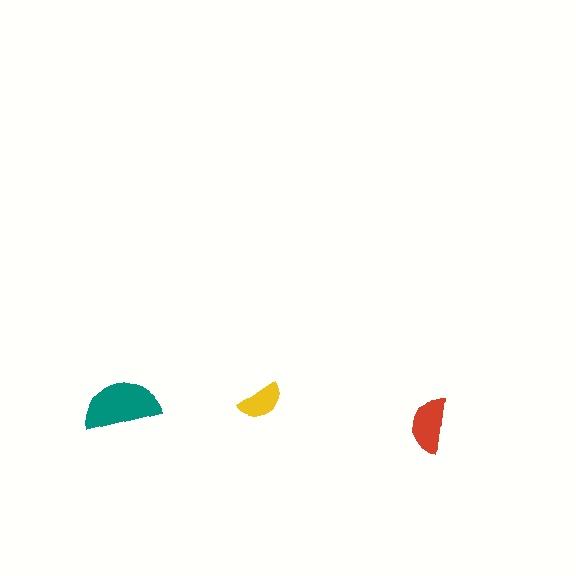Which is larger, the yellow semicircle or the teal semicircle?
The teal one.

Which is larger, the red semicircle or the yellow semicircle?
The red one.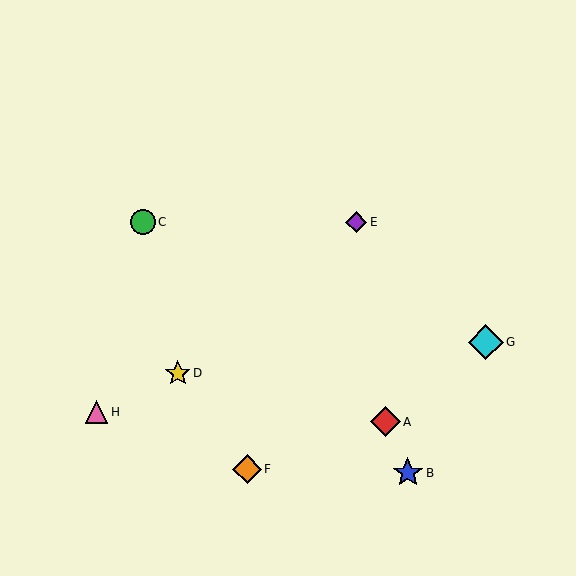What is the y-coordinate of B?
Object B is at y≈473.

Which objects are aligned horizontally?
Objects C, E are aligned horizontally.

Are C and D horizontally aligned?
No, C is at y≈222 and D is at y≈374.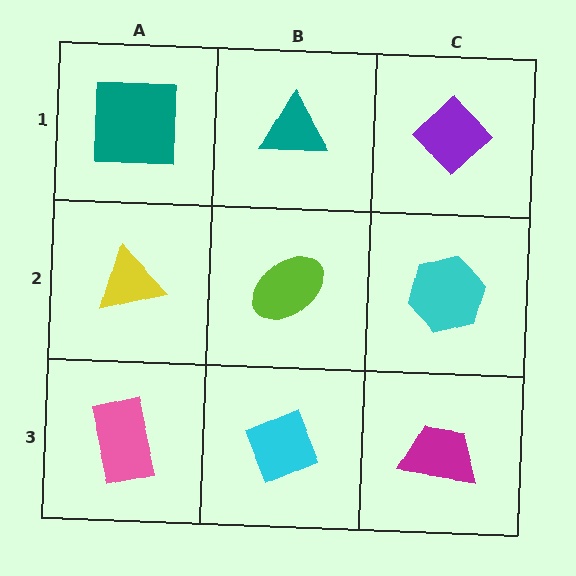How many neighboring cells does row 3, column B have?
3.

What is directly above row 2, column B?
A teal triangle.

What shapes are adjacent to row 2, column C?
A purple diamond (row 1, column C), a magenta trapezoid (row 3, column C), a lime ellipse (row 2, column B).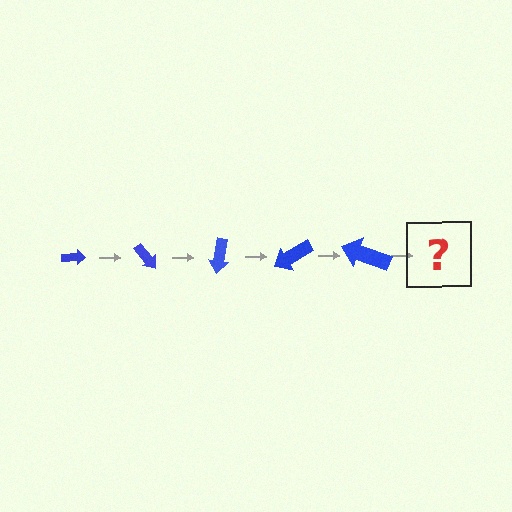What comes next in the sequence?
The next element should be an arrow, larger than the previous one and rotated 250 degrees from the start.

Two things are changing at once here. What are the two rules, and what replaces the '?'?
The two rules are that the arrow grows larger each step and it rotates 50 degrees each step. The '?' should be an arrow, larger than the previous one and rotated 250 degrees from the start.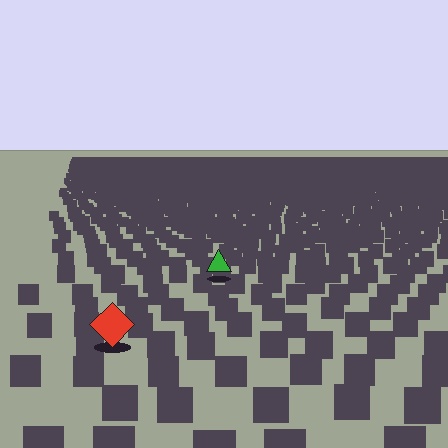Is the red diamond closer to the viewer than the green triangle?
Yes. The red diamond is closer — you can tell from the texture gradient: the ground texture is coarser near it.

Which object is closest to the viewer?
The red diamond is closest. The texture marks near it are larger and more spread out.